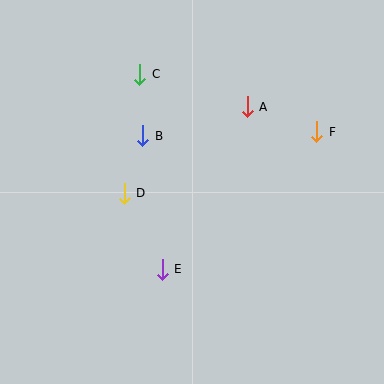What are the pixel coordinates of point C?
Point C is at (140, 74).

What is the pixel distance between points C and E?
The distance between C and E is 196 pixels.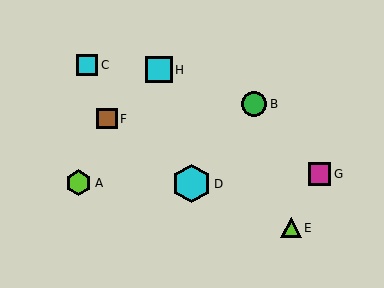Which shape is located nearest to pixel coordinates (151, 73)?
The cyan square (labeled H) at (159, 70) is nearest to that location.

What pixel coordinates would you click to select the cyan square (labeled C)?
Click at (87, 65) to select the cyan square C.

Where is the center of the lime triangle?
The center of the lime triangle is at (291, 228).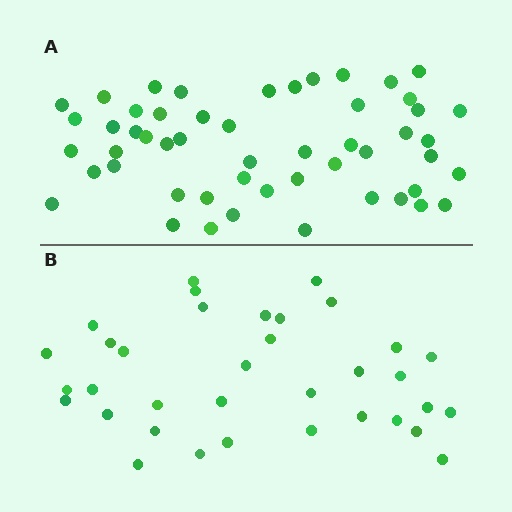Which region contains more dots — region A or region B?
Region A (the top region) has more dots.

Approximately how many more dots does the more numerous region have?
Region A has approximately 15 more dots than region B.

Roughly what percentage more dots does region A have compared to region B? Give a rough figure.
About 50% more.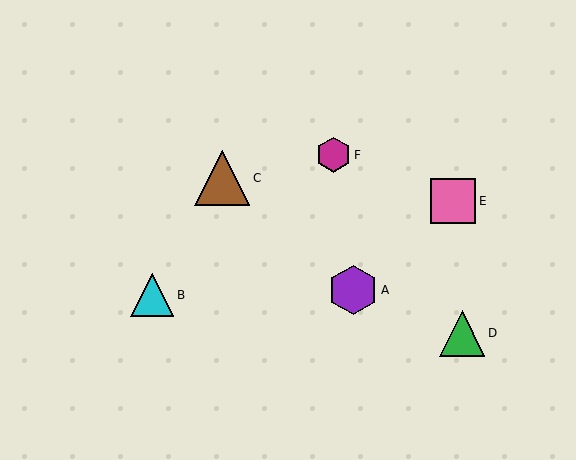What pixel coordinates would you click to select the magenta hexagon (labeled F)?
Click at (334, 155) to select the magenta hexagon F.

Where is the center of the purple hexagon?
The center of the purple hexagon is at (353, 290).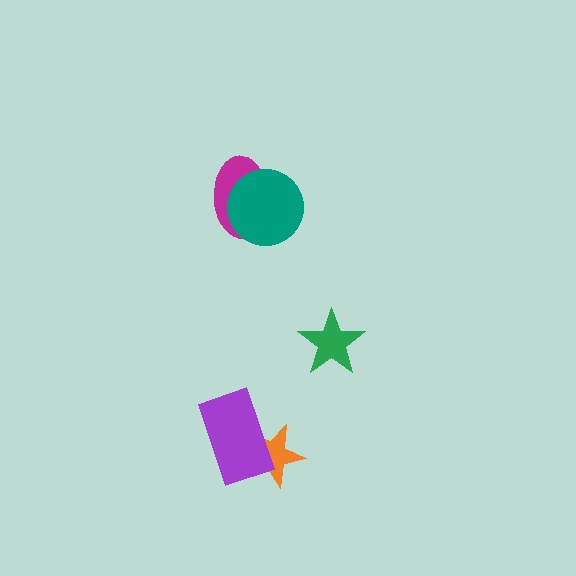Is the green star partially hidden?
No, no other shape covers it.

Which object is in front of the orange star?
The purple rectangle is in front of the orange star.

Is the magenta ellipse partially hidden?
Yes, it is partially covered by another shape.